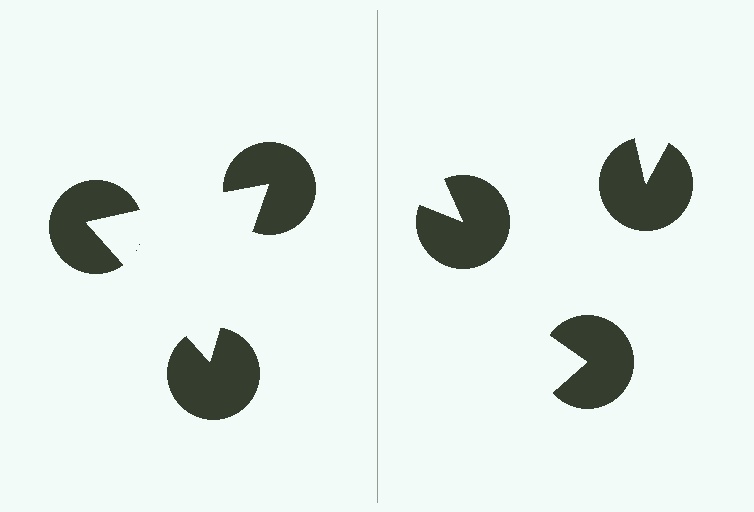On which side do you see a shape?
An illusory triangle appears on the left side. On the right side the wedge cuts are rotated, so no coherent shape forms.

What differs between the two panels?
The pac-man discs are positioned identically on both sides; only the wedge orientations differ. On the left they align to a triangle; on the right they are misaligned.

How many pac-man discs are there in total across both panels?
6 — 3 on each side.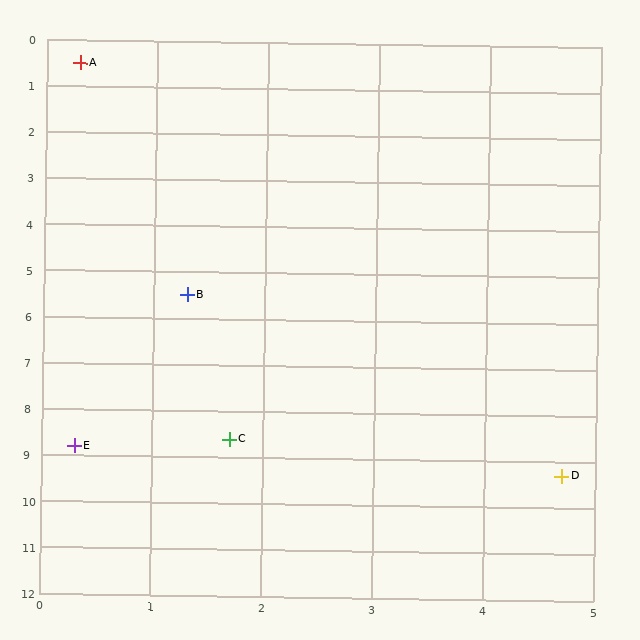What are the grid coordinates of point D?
Point D is at approximately (4.7, 9.3).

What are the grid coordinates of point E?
Point E is at approximately (0.3, 8.8).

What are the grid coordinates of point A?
Point A is at approximately (0.3, 0.5).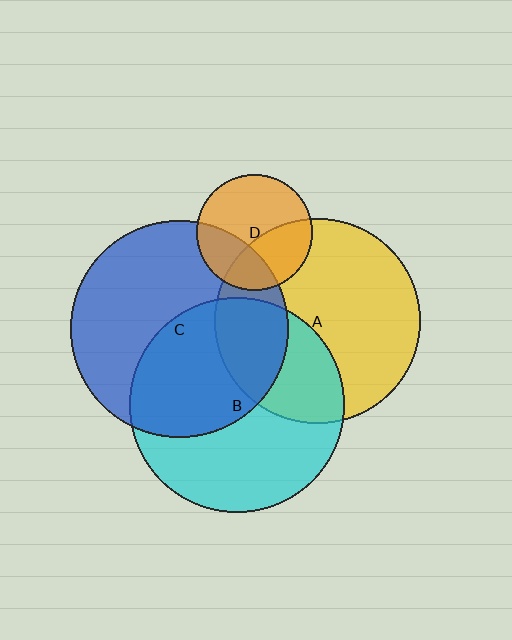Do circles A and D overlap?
Yes.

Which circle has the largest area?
Circle C (blue).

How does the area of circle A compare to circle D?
Approximately 3.1 times.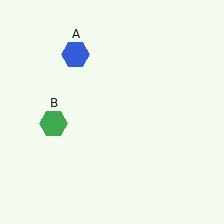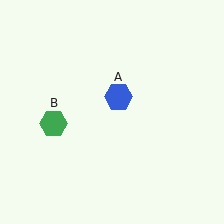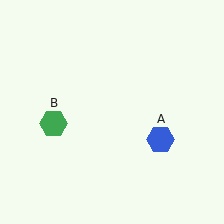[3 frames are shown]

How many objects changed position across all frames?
1 object changed position: blue hexagon (object A).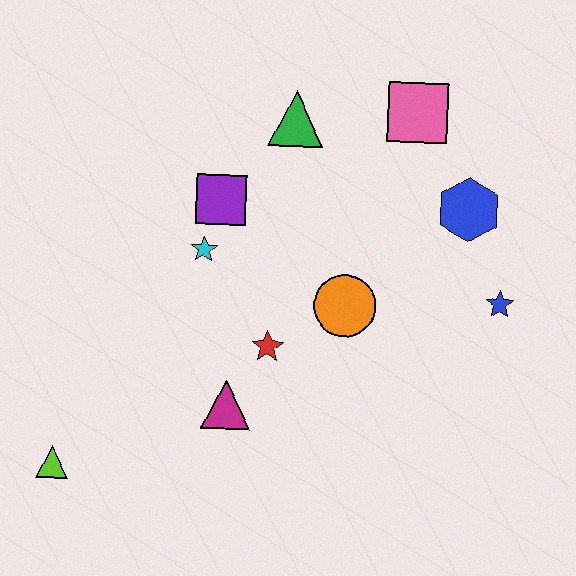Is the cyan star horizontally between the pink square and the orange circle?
No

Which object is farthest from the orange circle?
The lime triangle is farthest from the orange circle.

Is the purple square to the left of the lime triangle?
No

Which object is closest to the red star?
The magenta triangle is closest to the red star.